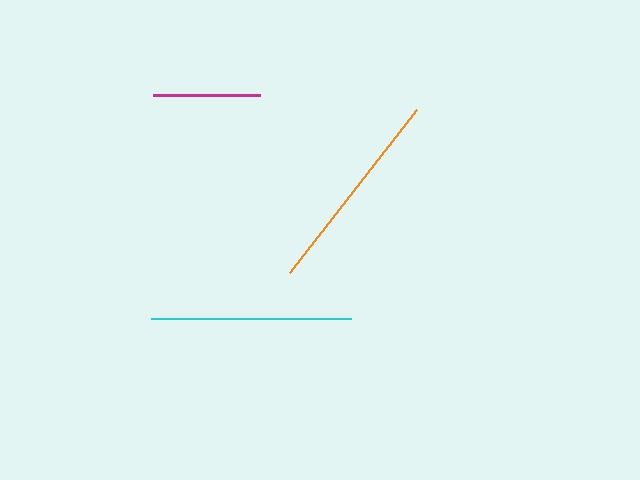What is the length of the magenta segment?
The magenta segment is approximately 107 pixels long.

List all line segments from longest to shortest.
From longest to shortest: orange, cyan, magenta.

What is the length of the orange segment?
The orange segment is approximately 206 pixels long.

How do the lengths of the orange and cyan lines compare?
The orange and cyan lines are approximately the same length.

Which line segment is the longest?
The orange line is the longest at approximately 206 pixels.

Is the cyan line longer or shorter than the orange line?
The orange line is longer than the cyan line.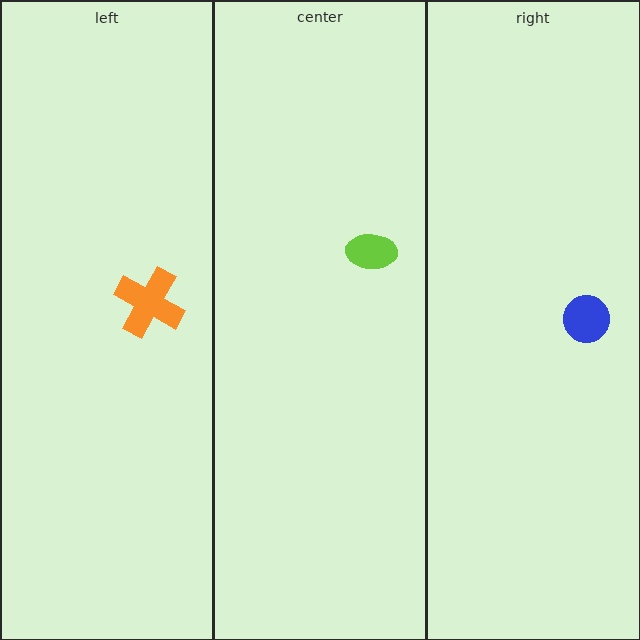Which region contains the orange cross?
The left region.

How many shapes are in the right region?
1.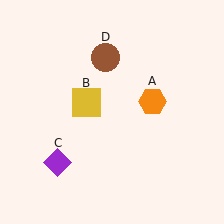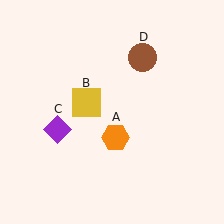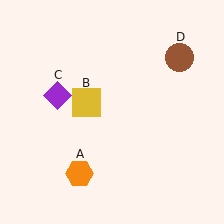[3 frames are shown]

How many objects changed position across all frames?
3 objects changed position: orange hexagon (object A), purple diamond (object C), brown circle (object D).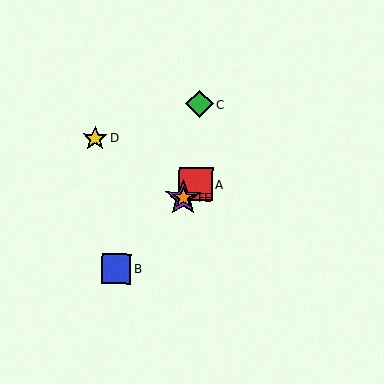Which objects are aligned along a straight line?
Objects A, B, E, F are aligned along a straight line.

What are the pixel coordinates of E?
Object E is at (183, 198).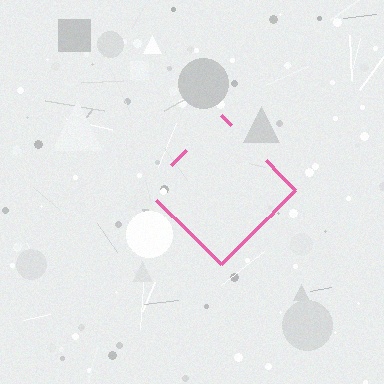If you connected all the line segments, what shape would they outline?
They would outline a diamond.